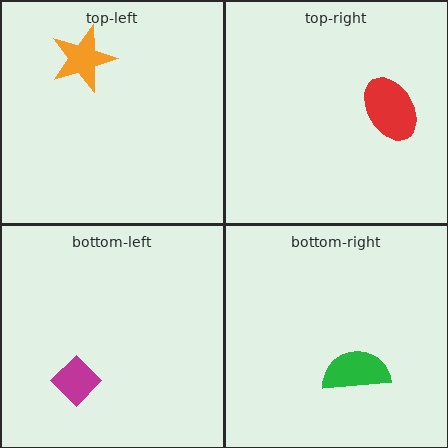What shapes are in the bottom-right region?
The green semicircle.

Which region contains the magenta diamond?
The bottom-left region.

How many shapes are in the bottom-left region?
1.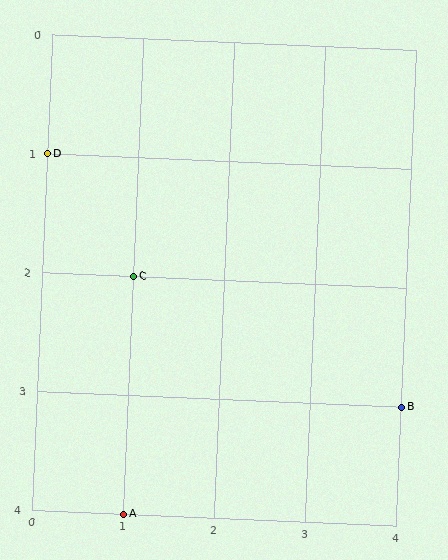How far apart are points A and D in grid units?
Points A and D are 1 column and 3 rows apart (about 3.2 grid units diagonally).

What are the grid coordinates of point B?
Point B is at grid coordinates (4, 3).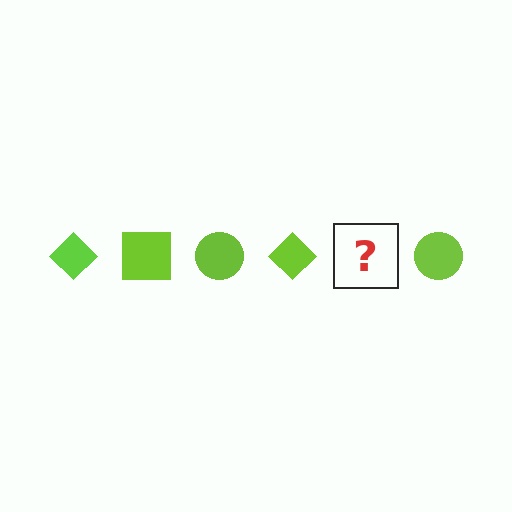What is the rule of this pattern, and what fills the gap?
The rule is that the pattern cycles through diamond, square, circle shapes in lime. The gap should be filled with a lime square.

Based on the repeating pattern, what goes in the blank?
The blank should be a lime square.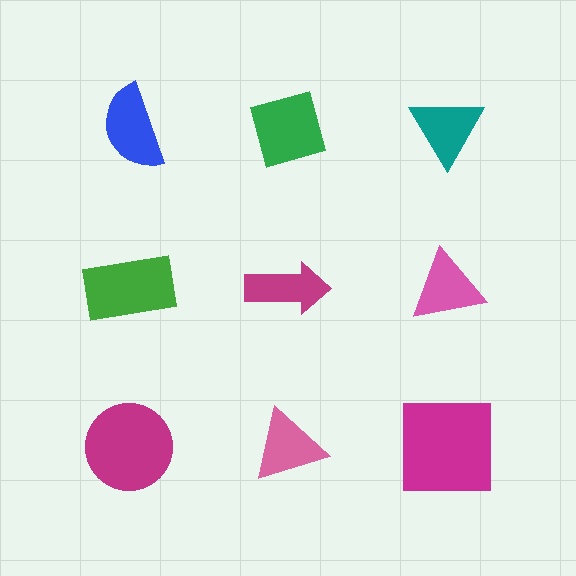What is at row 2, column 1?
A green rectangle.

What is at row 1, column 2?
A green diamond.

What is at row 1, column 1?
A blue semicircle.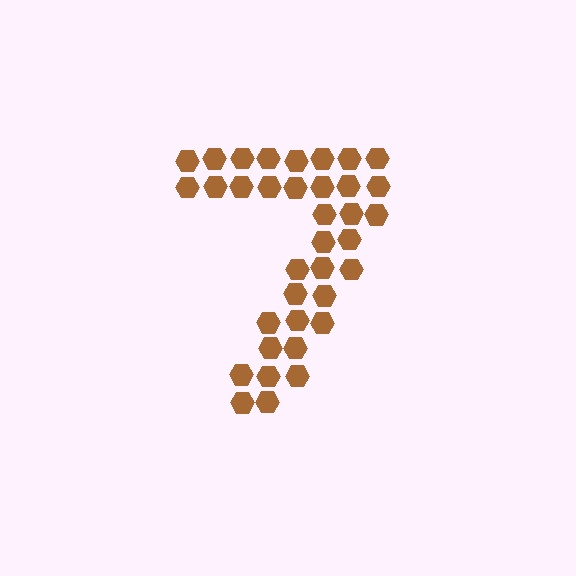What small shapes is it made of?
It is made of small hexagons.